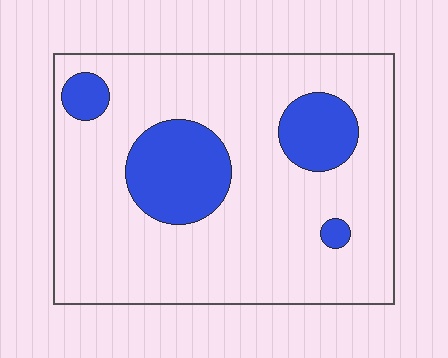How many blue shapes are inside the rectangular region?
4.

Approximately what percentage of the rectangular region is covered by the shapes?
Approximately 20%.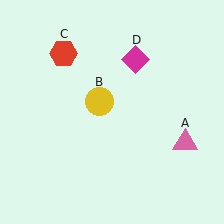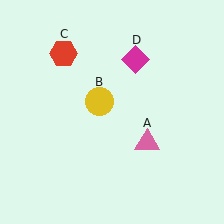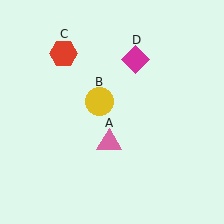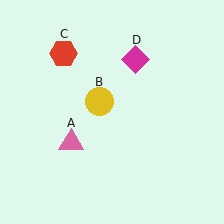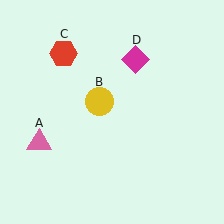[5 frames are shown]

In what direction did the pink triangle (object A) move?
The pink triangle (object A) moved left.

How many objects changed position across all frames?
1 object changed position: pink triangle (object A).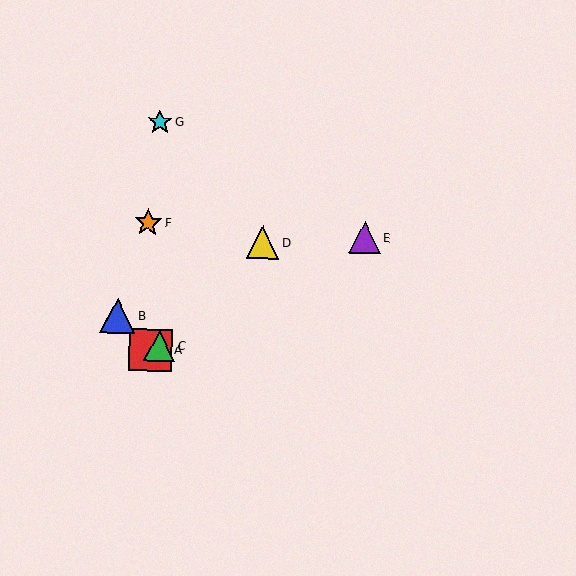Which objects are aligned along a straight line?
Objects A, C, E are aligned along a straight line.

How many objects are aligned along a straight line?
3 objects (A, C, E) are aligned along a straight line.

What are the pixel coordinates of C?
Object C is at (159, 346).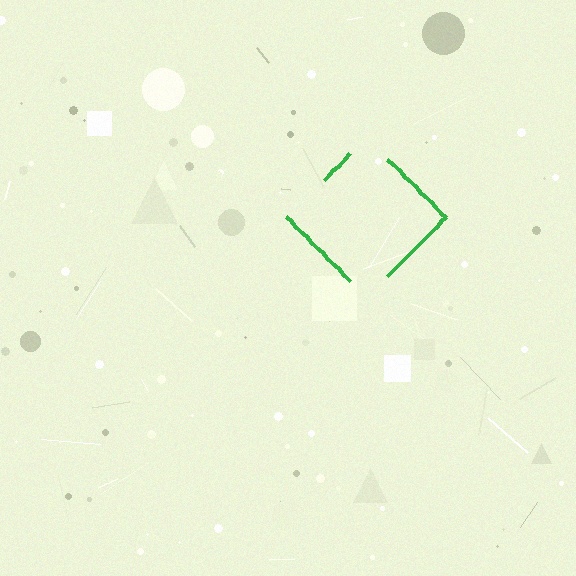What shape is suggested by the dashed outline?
The dashed outline suggests a diamond.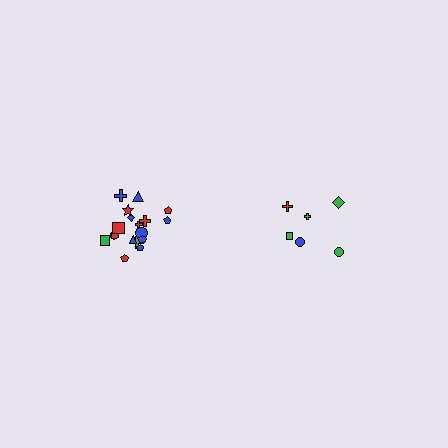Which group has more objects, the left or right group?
The left group.